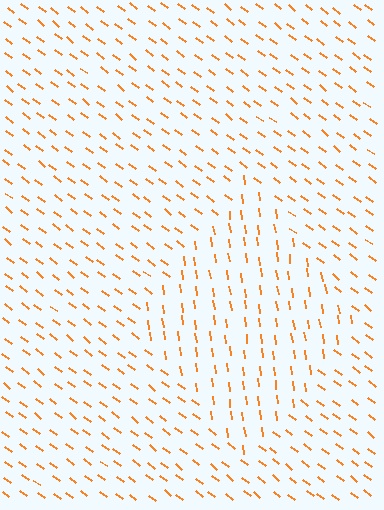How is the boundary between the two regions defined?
The boundary is defined purely by a change in line orientation (approximately 45 degrees difference). All lines are the same color and thickness.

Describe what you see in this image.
The image is filled with small orange line segments. A diamond region in the image has lines oriented differently from the surrounding lines, creating a visible texture boundary.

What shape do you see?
I see a diamond.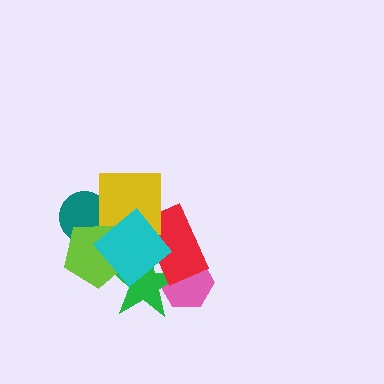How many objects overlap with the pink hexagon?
2 objects overlap with the pink hexagon.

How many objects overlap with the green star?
4 objects overlap with the green star.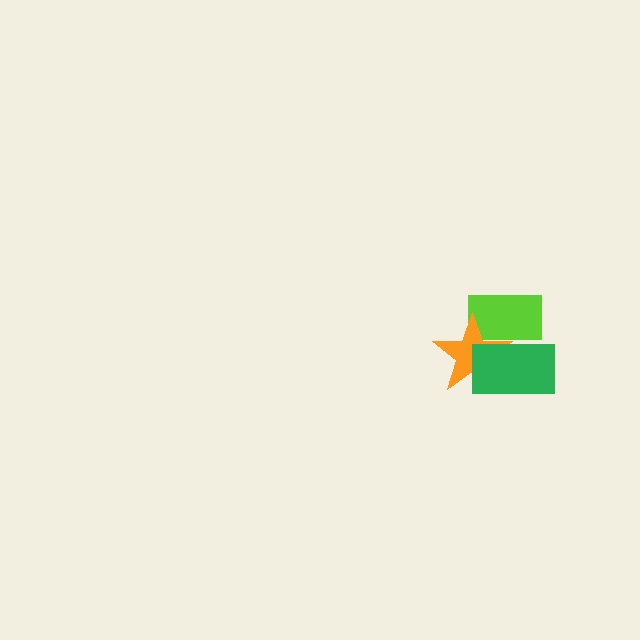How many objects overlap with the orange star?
2 objects overlap with the orange star.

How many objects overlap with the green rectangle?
2 objects overlap with the green rectangle.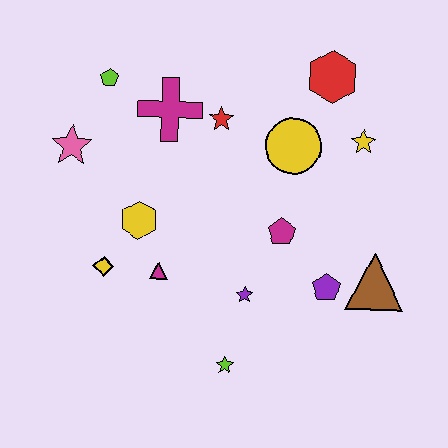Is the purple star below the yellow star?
Yes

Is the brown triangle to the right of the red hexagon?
Yes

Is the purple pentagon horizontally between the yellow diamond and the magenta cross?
No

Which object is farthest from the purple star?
The lime pentagon is farthest from the purple star.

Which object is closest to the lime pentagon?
The magenta cross is closest to the lime pentagon.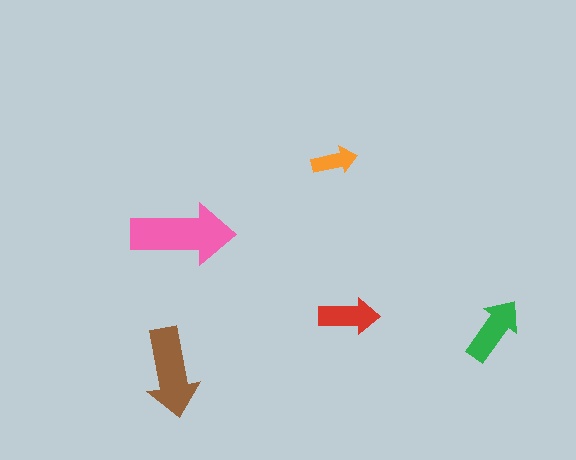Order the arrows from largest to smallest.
the pink one, the brown one, the green one, the red one, the orange one.